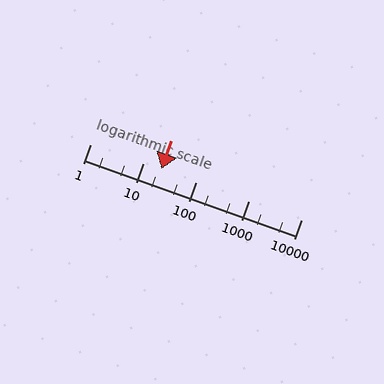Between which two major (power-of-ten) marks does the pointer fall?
The pointer is between 10 and 100.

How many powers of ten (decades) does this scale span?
The scale spans 4 decades, from 1 to 10000.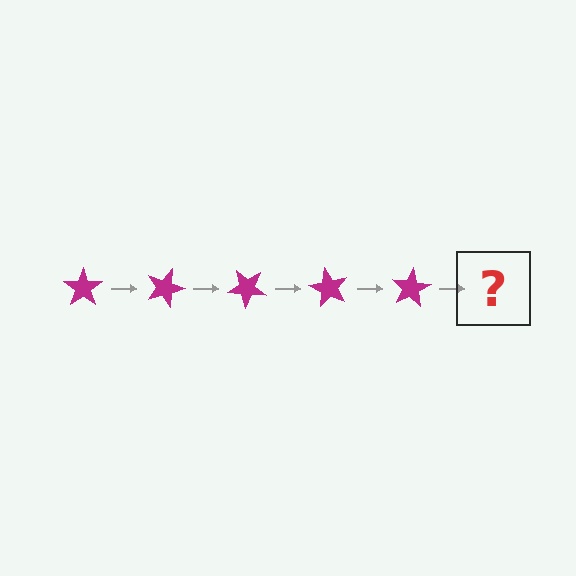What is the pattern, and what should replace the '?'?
The pattern is that the star rotates 20 degrees each step. The '?' should be a magenta star rotated 100 degrees.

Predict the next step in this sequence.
The next step is a magenta star rotated 100 degrees.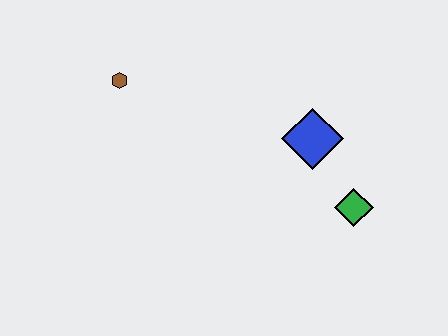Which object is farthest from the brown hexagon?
The green diamond is farthest from the brown hexagon.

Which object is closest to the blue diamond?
The green diamond is closest to the blue diamond.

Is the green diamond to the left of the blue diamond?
No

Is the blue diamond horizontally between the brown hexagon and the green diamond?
Yes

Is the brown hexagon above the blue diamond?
Yes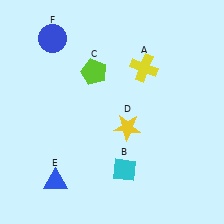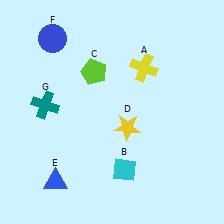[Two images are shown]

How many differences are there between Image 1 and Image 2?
There is 1 difference between the two images.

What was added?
A teal cross (G) was added in Image 2.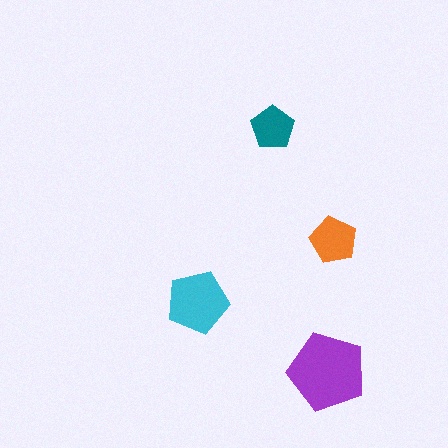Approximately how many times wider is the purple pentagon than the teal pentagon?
About 2 times wider.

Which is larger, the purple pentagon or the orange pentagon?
The purple one.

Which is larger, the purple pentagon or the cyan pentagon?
The purple one.